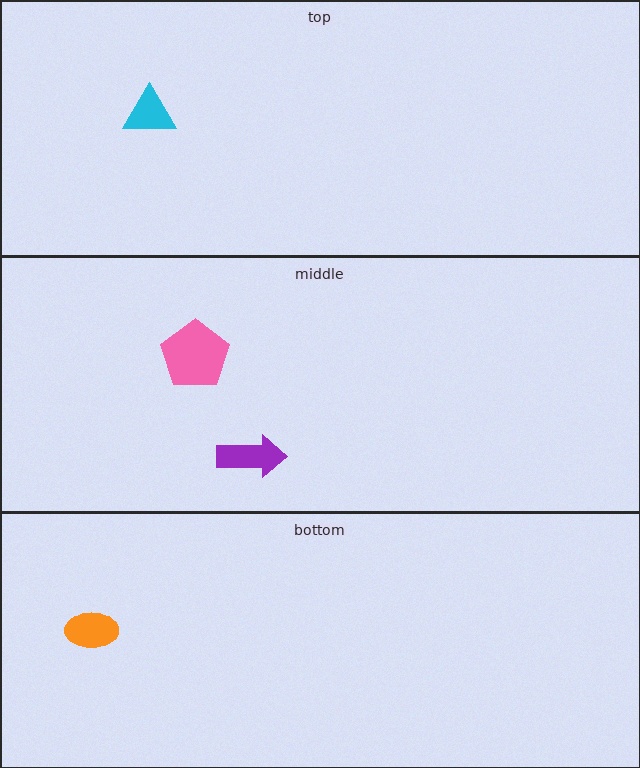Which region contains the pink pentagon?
The middle region.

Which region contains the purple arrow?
The middle region.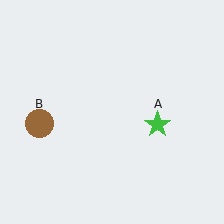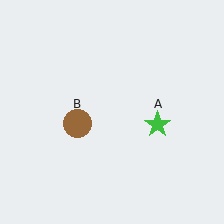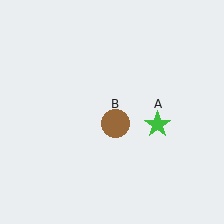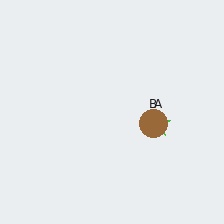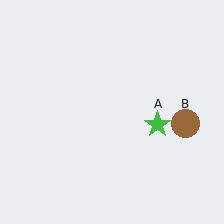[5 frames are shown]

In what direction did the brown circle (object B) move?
The brown circle (object B) moved right.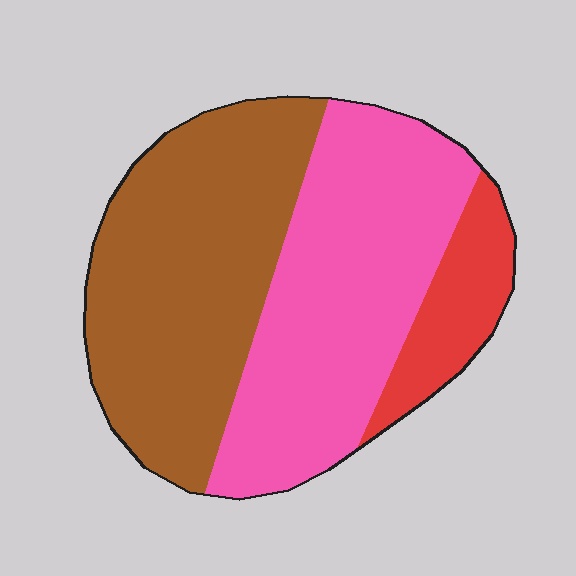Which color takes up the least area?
Red, at roughly 10%.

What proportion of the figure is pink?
Pink takes up about two fifths (2/5) of the figure.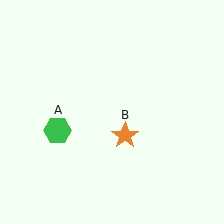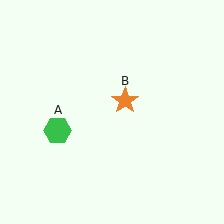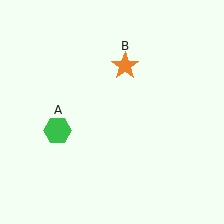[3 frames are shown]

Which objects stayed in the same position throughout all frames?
Green hexagon (object A) remained stationary.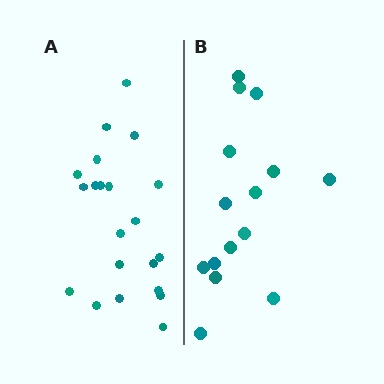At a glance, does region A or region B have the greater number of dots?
Region A (the left region) has more dots.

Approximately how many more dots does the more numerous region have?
Region A has about 6 more dots than region B.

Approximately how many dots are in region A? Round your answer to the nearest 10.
About 20 dots. (The exact count is 21, which rounds to 20.)